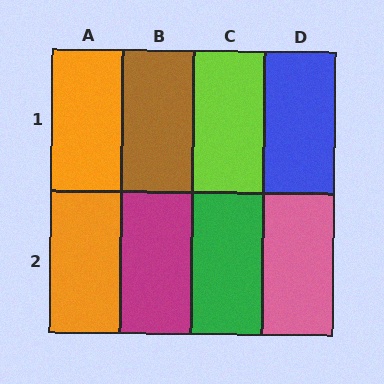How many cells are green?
1 cell is green.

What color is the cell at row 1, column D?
Blue.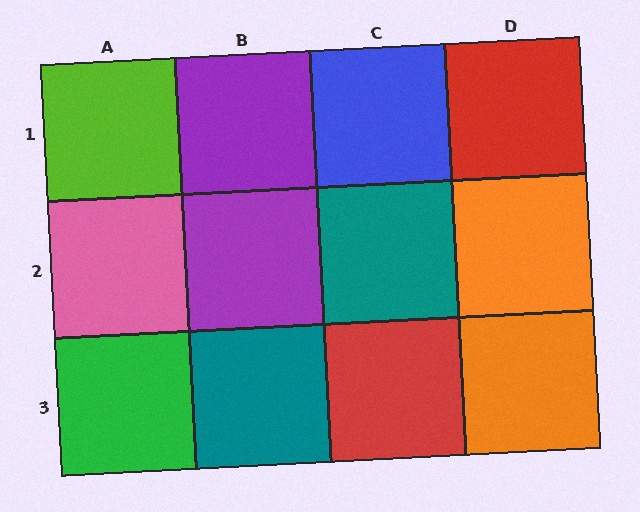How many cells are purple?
2 cells are purple.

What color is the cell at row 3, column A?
Green.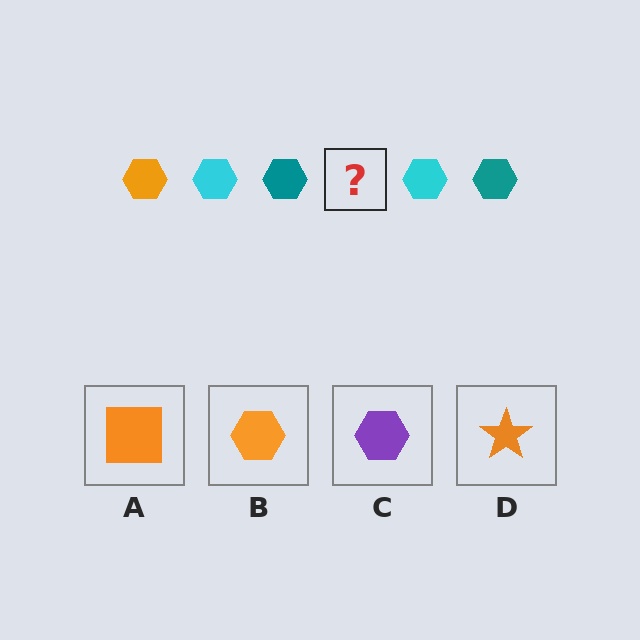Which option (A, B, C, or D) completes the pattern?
B.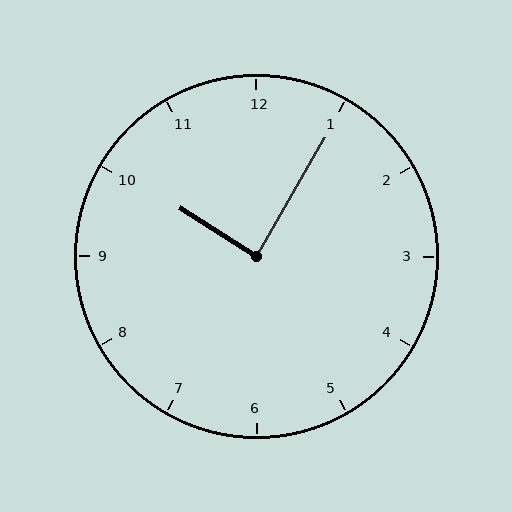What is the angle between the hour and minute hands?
Approximately 88 degrees.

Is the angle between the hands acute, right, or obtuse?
It is right.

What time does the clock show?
10:05.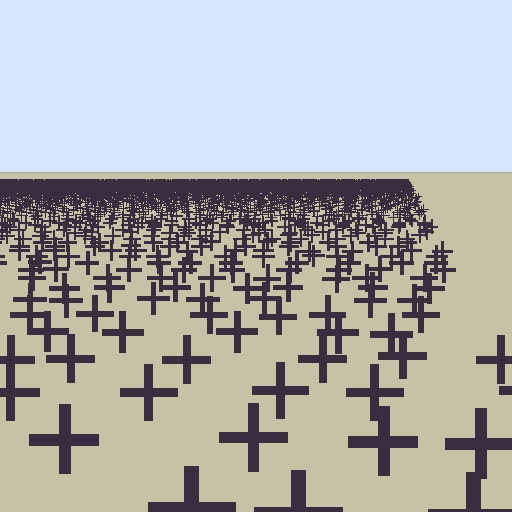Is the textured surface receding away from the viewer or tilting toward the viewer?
The surface is receding away from the viewer. Texture elements get smaller and denser toward the top.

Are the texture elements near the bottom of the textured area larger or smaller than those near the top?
Larger. Near the bottom, elements are closer to the viewer and appear at a bigger on-screen size.